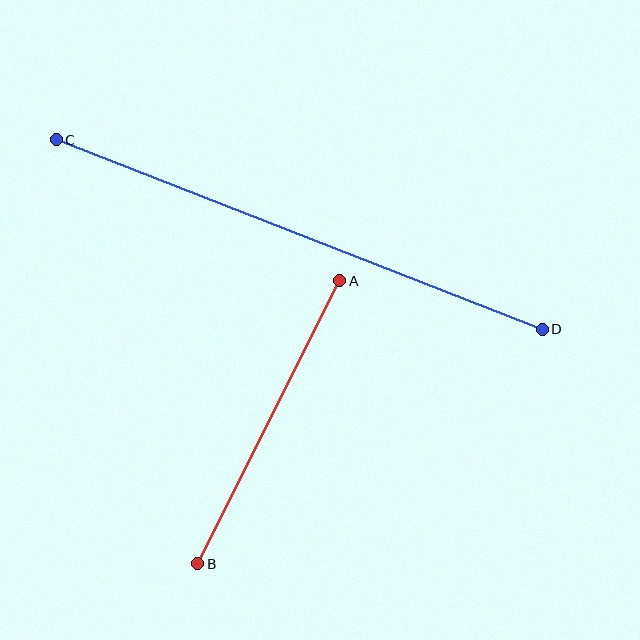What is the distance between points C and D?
The distance is approximately 521 pixels.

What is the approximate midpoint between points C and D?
The midpoint is at approximately (299, 235) pixels.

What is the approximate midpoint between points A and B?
The midpoint is at approximately (269, 422) pixels.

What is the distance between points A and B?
The distance is approximately 317 pixels.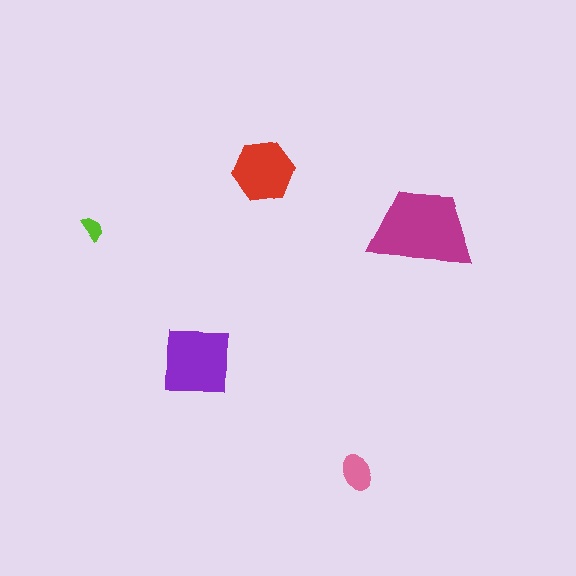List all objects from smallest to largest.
The lime semicircle, the pink ellipse, the red hexagon, the purple square, the magenta trapezoid.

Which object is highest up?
The red hexagon is topmost.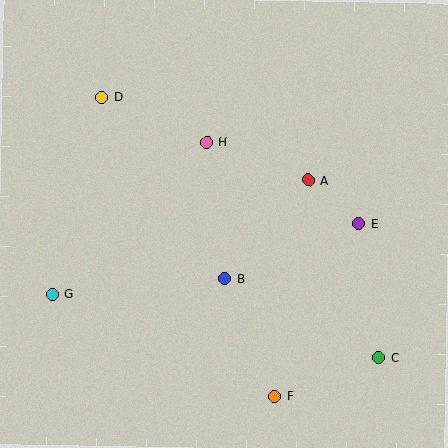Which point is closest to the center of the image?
Point B at (225, 279) is closest to the center.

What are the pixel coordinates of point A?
Point A is at (308, 180).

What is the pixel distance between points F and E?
The distance between F and E is 192 pixels.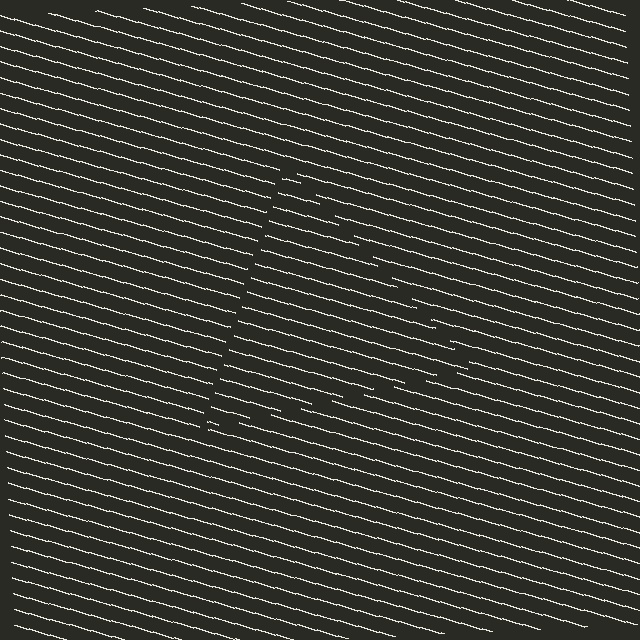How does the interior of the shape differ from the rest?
The interior of the shape contains the same grating, shifted by half a period — the contour is defined by the phase discontinuity where line-ends from the inner and outer gratings abut.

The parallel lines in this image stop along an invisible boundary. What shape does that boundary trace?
An illusory triangle. The interior of the shape contains the same grating, shifted by half a period — the contour is defined by the phase discontinuity where line-ends from the inner and outer gratings abut.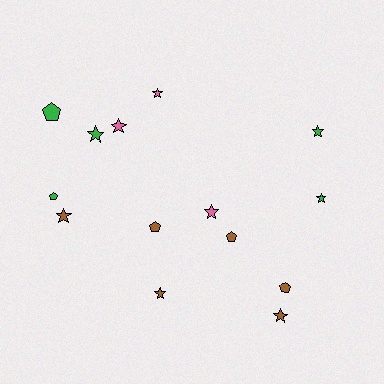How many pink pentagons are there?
There are no pink pentagons.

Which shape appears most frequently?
Star, with 9 objects.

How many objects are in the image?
There are 14 objects.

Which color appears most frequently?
Brown, with 6 objects.